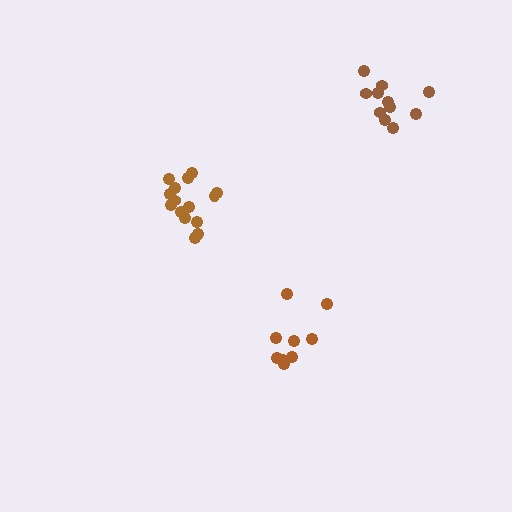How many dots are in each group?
Group 1: 9 dots, Group 2: 11 dots, Group 3: 15 dots (35 total).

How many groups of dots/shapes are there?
There are 3 groups.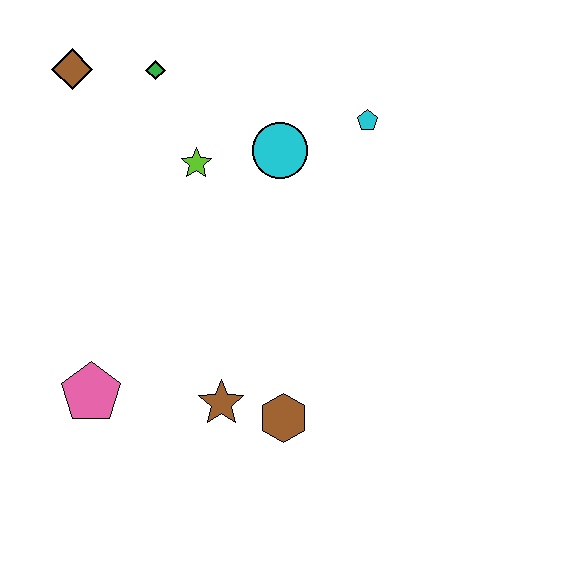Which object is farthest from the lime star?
The brown hexagon is farthest from the lime star.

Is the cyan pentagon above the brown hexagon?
Yes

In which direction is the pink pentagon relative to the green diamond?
The pink pentagon is below the green diamond.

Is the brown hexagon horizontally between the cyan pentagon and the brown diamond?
Yes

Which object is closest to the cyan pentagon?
The cyan circle is closest to the cyan pentagon.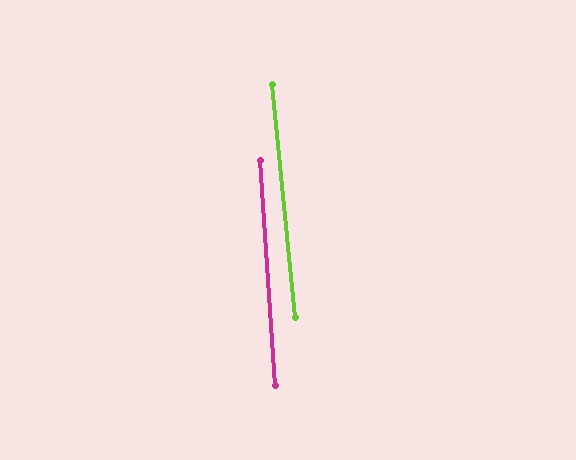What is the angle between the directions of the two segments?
Approximately 1 degree.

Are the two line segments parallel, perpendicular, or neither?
Parallel — their directions differ by only 1.4°.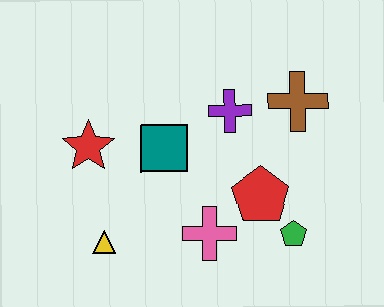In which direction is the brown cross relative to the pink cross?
The brown cross is above the pink cross.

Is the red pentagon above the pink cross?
Yes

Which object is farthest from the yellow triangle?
The brown cross is farthest from the yellow triangle.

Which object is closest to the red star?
The teal square is closest to the red star.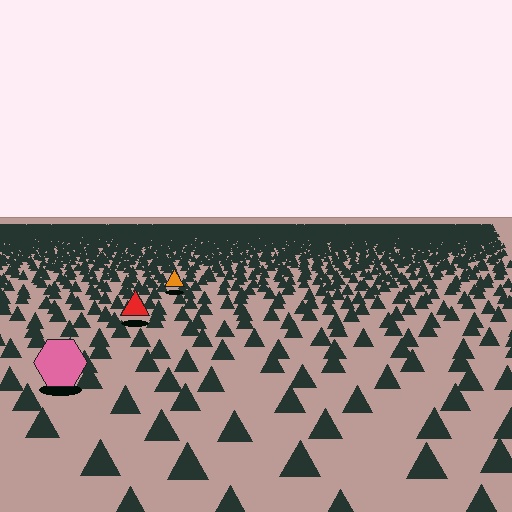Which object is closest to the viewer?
The pink hexagon is closest. The texture marks near it are larger and more spread out.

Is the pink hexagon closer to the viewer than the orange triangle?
Yes. The pink hexagon is closer — you can tell from the texture gradient: the ground texture is coarser near it.